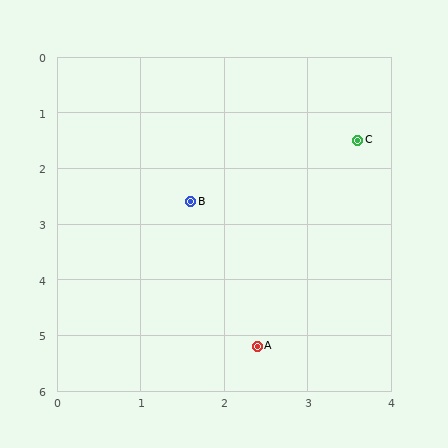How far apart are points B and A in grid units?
Points B and A are about 2.7 grid units apart.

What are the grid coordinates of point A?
Point A is at approximately (2.4, 5.2).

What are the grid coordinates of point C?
Point C is at approximately (3.6, 1.5).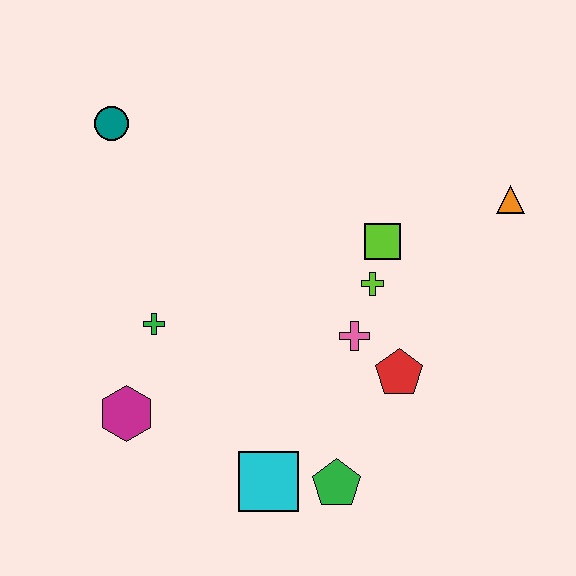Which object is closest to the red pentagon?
The pink cross is closest to the red pentagon.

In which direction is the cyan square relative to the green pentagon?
The cyan square is to the left of the green pentagon.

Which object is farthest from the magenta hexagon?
The orange triangle is farthest from the magenta hexagon.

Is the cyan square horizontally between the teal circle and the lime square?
Yes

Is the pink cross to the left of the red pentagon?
Yes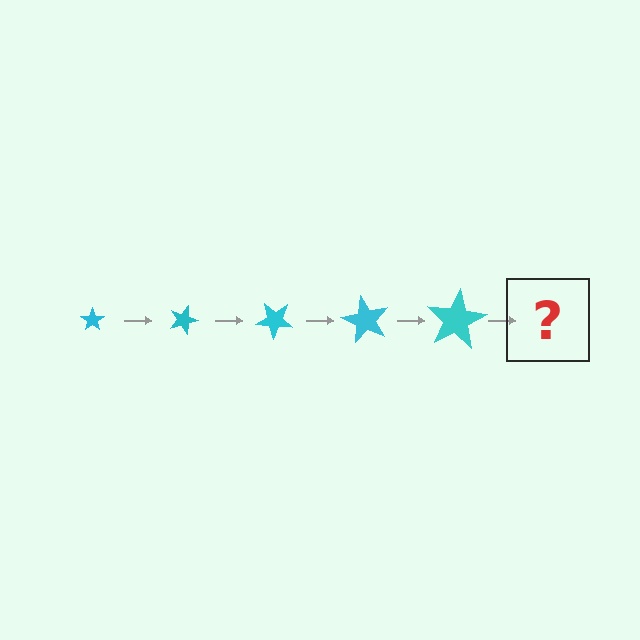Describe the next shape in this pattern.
It should be a star, larger than the previous one and rotated 100 degrees from the start.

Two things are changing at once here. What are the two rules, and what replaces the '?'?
The two rules are that the star grows larger each step and it rotates 20 degrees each step. The '?' should be a star, larger than the previous one and rotated 100 degrees from the start.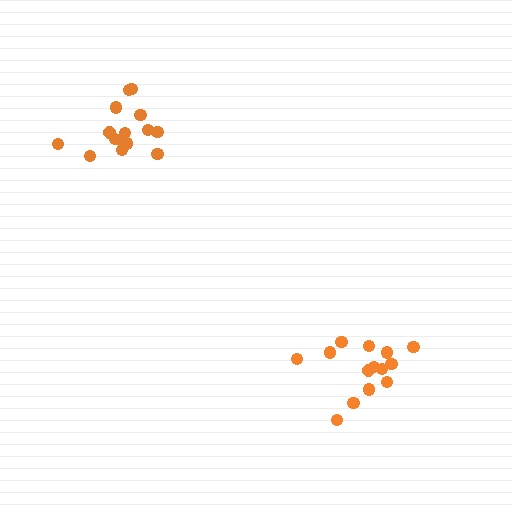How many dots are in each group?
Group 1: 14 dots, Group 2: 16 dots (30 total).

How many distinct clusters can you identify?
There are 2 distinct clusters.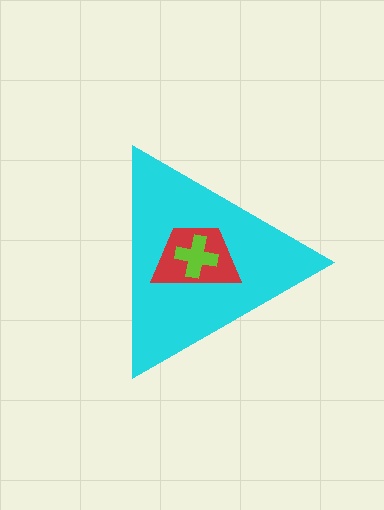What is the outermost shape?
The cyan triangle.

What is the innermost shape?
The lime cross.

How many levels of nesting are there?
3.